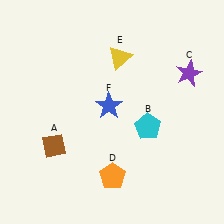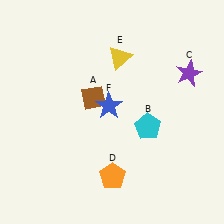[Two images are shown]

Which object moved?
The brown diamond (A) moved up.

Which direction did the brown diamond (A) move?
The brown diamond (A) moved up.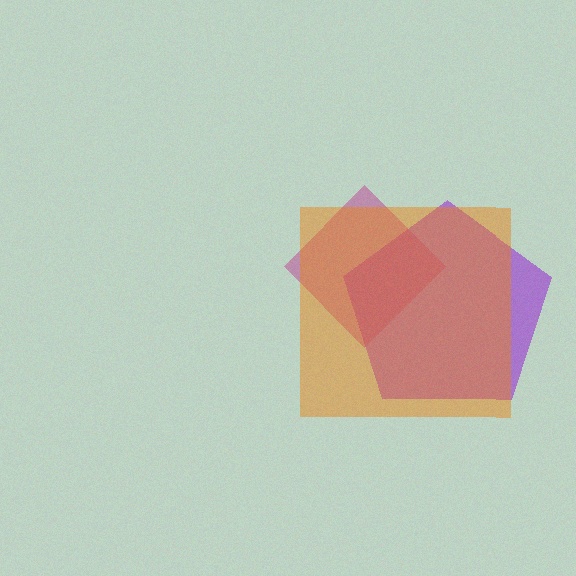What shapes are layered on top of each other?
The layered shapes are: a purple pentagon, a magenta diamond, an orange square.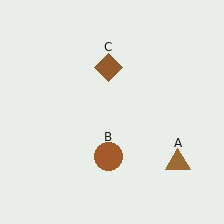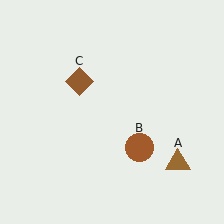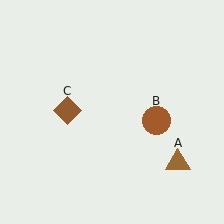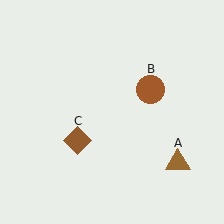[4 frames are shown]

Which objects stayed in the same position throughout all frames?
Brown triangle (object A) remained stationary.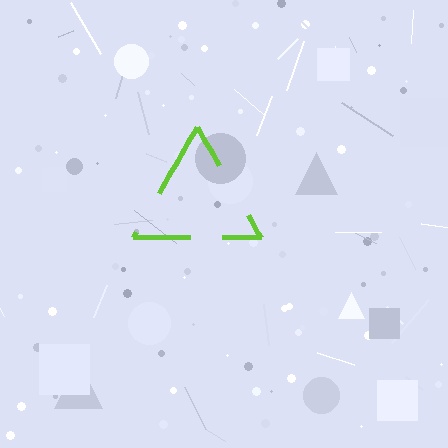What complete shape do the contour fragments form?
The contour fragments form a triangle.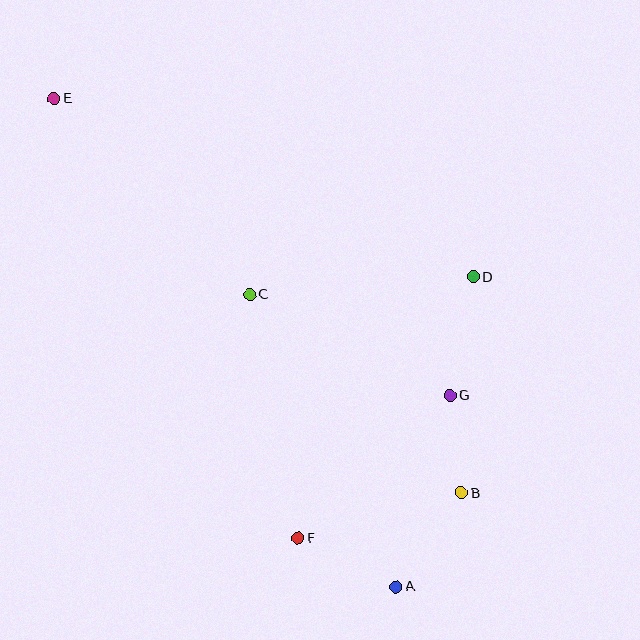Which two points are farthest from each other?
Points A and E are farthest from each other.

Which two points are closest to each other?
Points B and G are closest to each other.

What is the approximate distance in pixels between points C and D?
The distance between C and D is approximately 225 pixels.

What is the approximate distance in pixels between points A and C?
The distance between A and C is approximately 327 pixels.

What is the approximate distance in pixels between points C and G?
The distance between C and G is approximately 225 pixels.